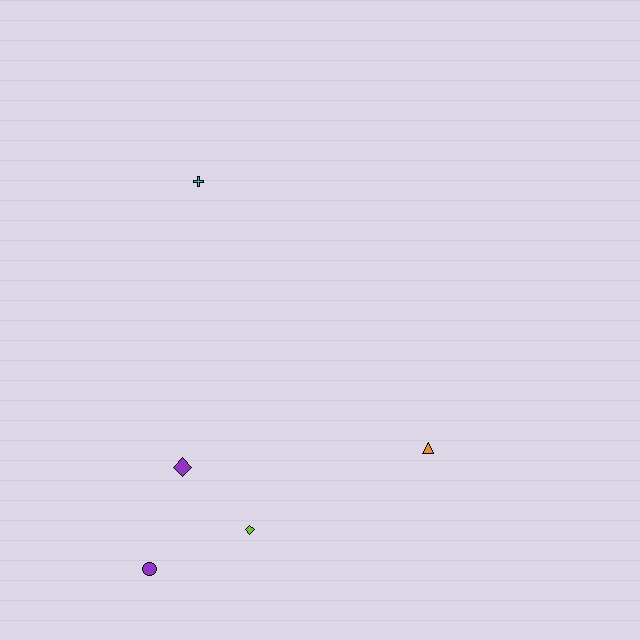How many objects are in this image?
There are 5 objects.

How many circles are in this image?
There is 1 circle.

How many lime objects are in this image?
There is 1 lime object.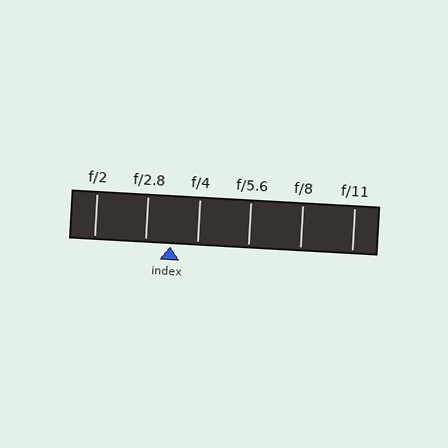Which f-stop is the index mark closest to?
The index mark is closest to f/2.8.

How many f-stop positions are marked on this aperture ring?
There are 6 f-stop positions marked.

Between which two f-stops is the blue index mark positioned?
The index mark is between f/2.8 and f/4.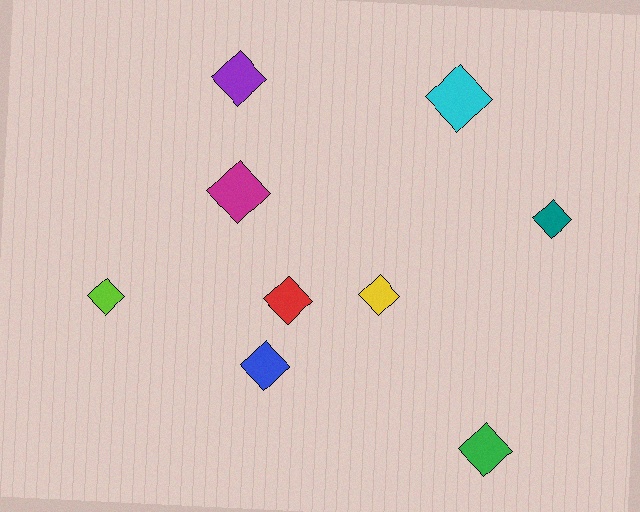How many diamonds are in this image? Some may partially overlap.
There are 9 diamonds.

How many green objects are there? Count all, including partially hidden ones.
There is 1 green object.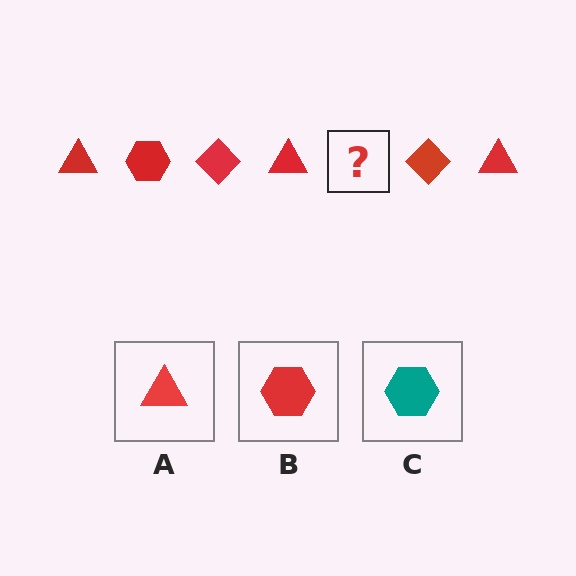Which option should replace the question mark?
Option B.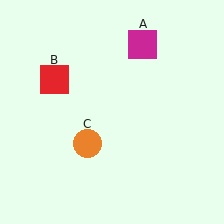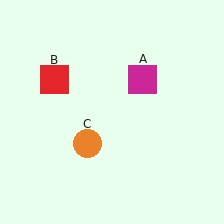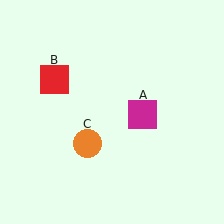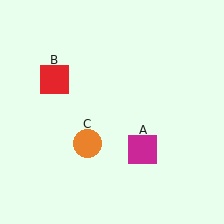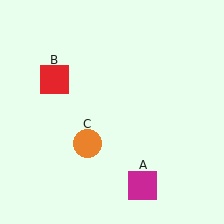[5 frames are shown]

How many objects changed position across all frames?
1 object changed position: magenta square (object A).